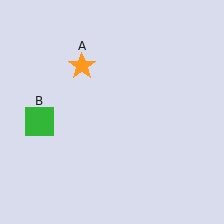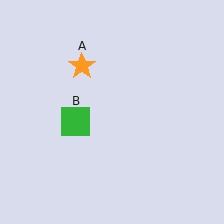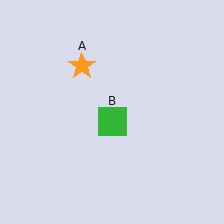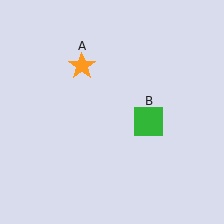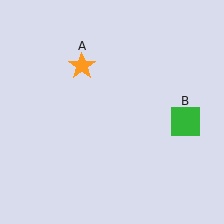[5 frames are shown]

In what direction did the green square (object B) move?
The green square (object B) moved right.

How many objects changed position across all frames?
1 object changed position: green square (object B).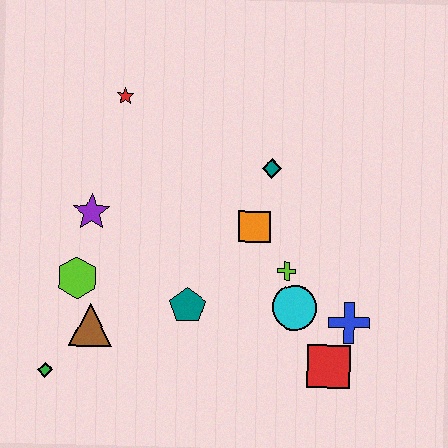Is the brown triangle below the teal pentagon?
Yes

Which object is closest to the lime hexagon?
The brown triangle is closest to the lime hexagon.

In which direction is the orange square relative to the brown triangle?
The orange square is to the right of the brown triangle.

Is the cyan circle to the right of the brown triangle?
Yes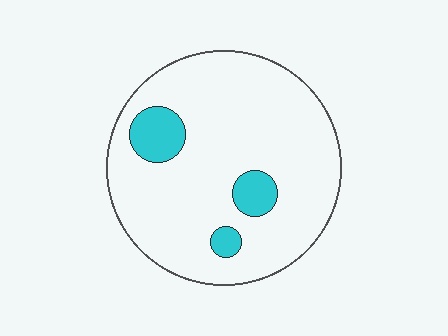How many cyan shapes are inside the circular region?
3.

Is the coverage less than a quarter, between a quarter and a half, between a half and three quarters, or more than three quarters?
Less than a quarter.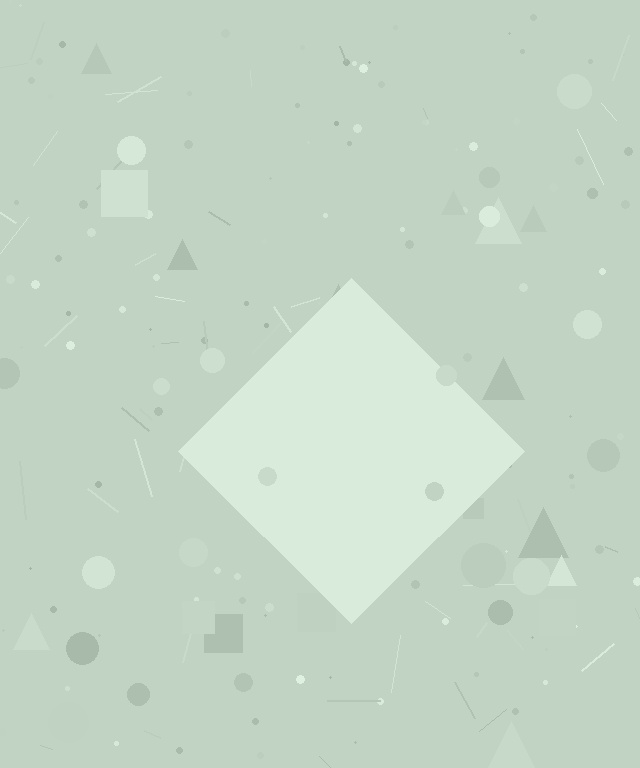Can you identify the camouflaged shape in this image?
The camouflaged shape is a diamond.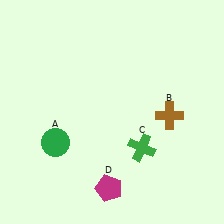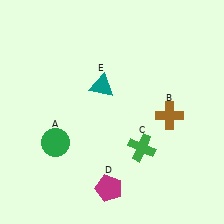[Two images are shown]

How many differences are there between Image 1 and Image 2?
There is 1 difference between the two images.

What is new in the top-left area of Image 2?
A teal triangle (E) was added in the top-left area of Image 2.